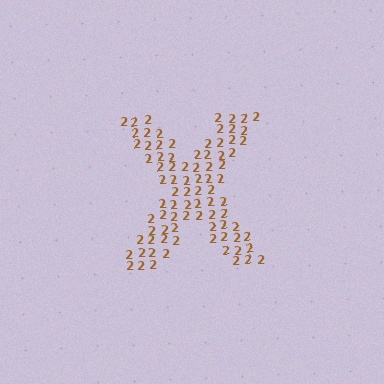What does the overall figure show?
The overall figure shows the letter X.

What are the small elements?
The small elements are digit 2's.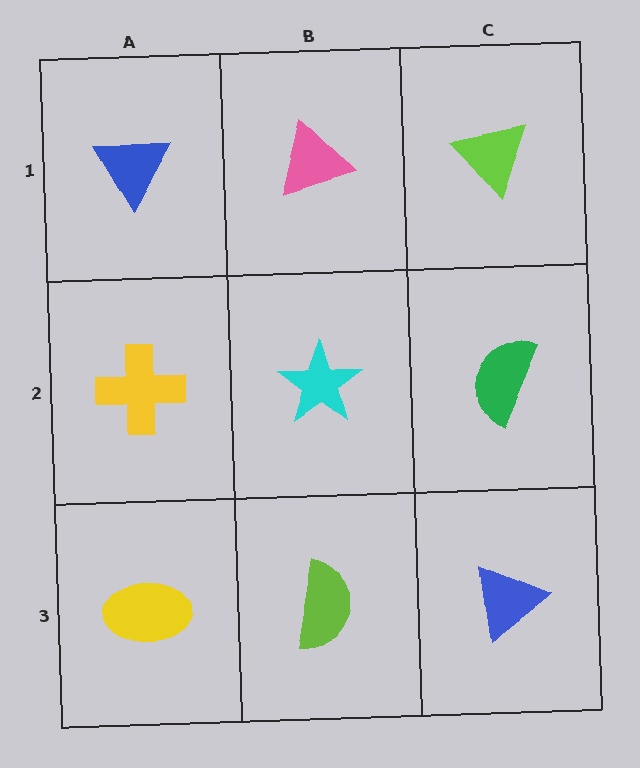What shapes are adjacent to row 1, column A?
A yellow cross (row 2, column A), a pink triangle (row 1, column B).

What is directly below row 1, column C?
A green semicircle.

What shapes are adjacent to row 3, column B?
A cyan star (row 2, column B), a yellow ellipse (row 3, column A), a blue triangle (row 3, column C).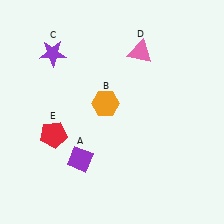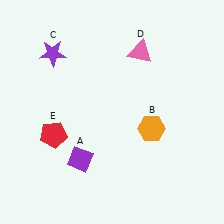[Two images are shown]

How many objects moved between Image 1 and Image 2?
1 object moved between the two images.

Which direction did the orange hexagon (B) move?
The orange hexagon (B) moved right.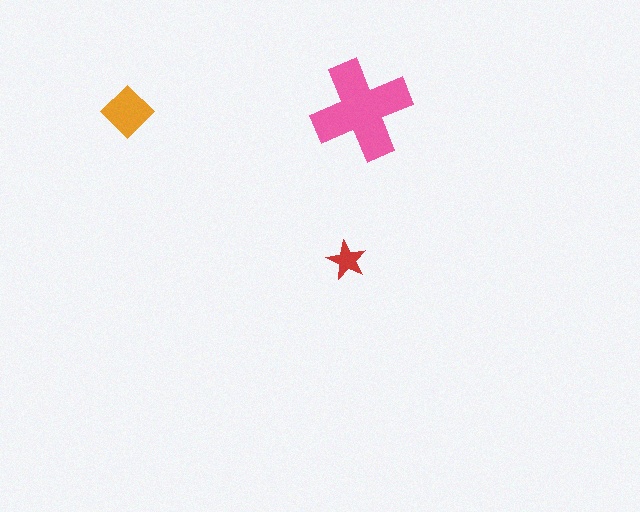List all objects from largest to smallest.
The pink cross, the orange diamond, the red star.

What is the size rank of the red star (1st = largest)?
3rd.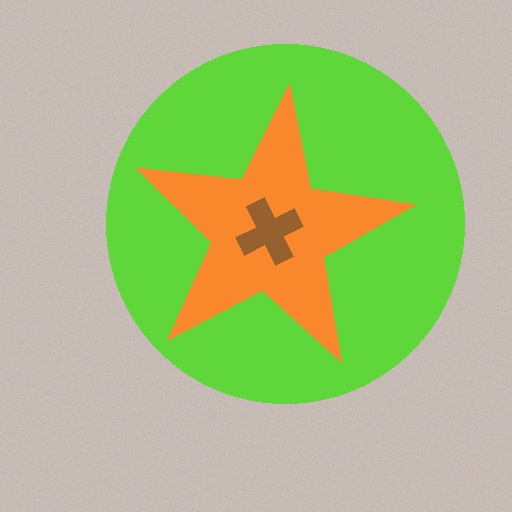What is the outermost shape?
The lime circle.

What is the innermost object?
The brown cross.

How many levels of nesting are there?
3.